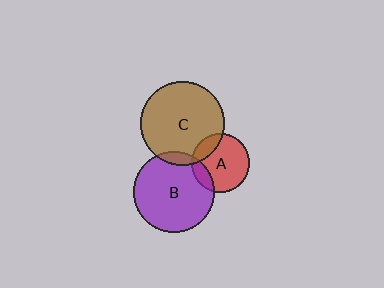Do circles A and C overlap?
Yes.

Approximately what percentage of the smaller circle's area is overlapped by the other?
Approximately 20%.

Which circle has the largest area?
Circle C (brown).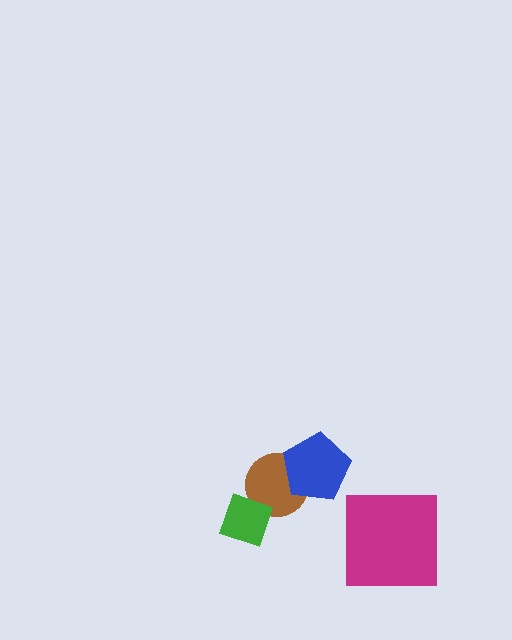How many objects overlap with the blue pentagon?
1 object overlaps with the blue pentagon.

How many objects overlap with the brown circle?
2 objects overlap with the brown circle.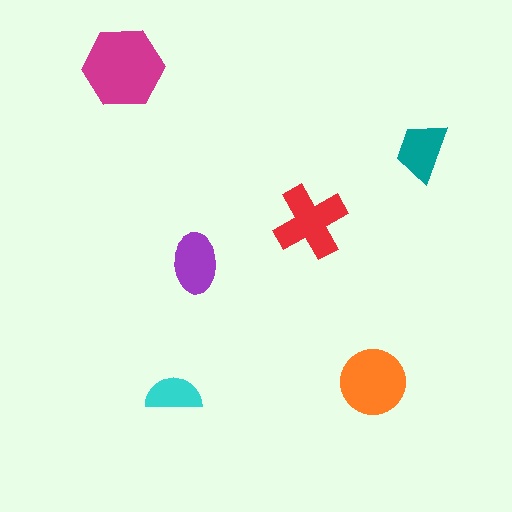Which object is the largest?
The magenta hexagon.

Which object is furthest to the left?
The magenta hexagon is leftmost.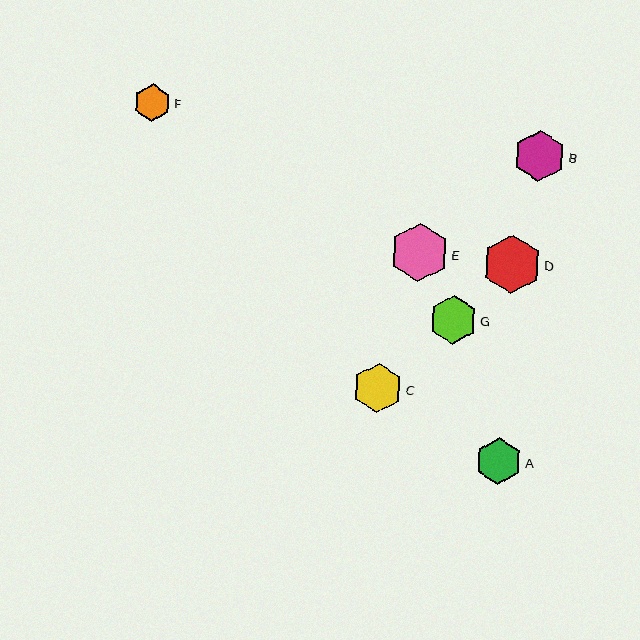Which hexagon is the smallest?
Hexagon F is the smallest with a size of approximately 37 pixels.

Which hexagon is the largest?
Hexagon E is the largest with a size of approximately 59 pixels.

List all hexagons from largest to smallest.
From largest to smallest: E, D, B, C, G, A, F.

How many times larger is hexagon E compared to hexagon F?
Hexagon E is approximately 1.6 times the size of hexagon F.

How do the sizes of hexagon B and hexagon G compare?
Hexagon B and hexagon G are approximately the same size.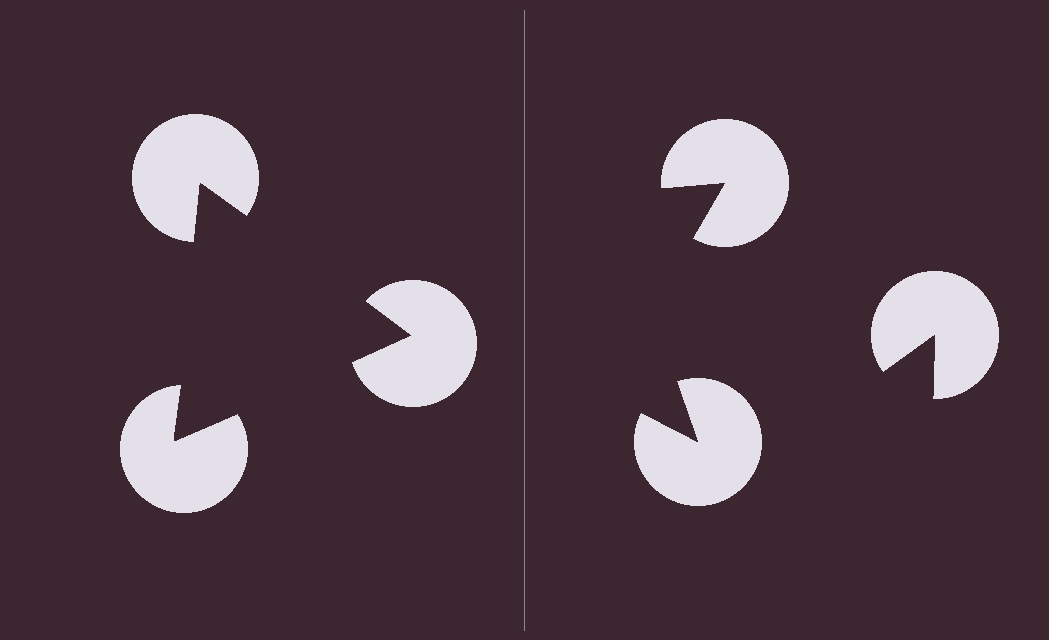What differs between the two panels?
The pac-man discs are positioned identically on both sides; only the wedge orientations differ. On the left they align to a triangle; on the right they are misaligned.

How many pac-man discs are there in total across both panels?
6 — 3 on each side.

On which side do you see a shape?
An illusory triangle appears on the left side. On the right side the wedge cuts are rotated, so no coherent shape forms.